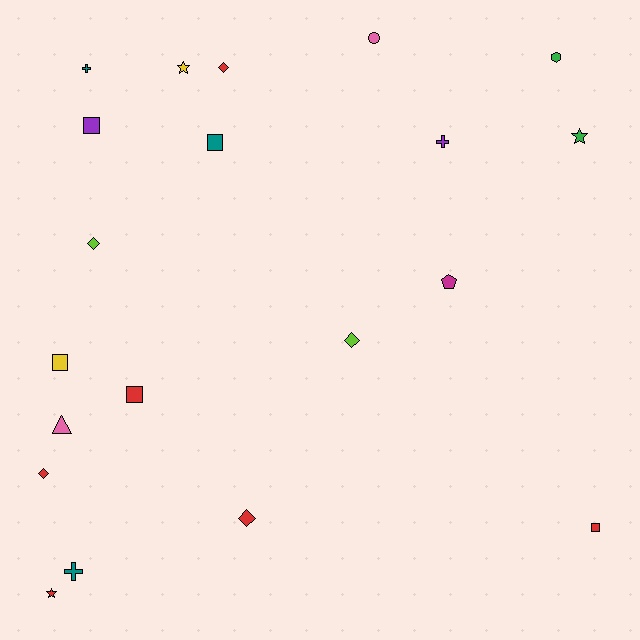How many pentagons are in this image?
There is 1 pentagon.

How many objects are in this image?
There are 20 objects.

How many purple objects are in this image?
There are 2 purple objects.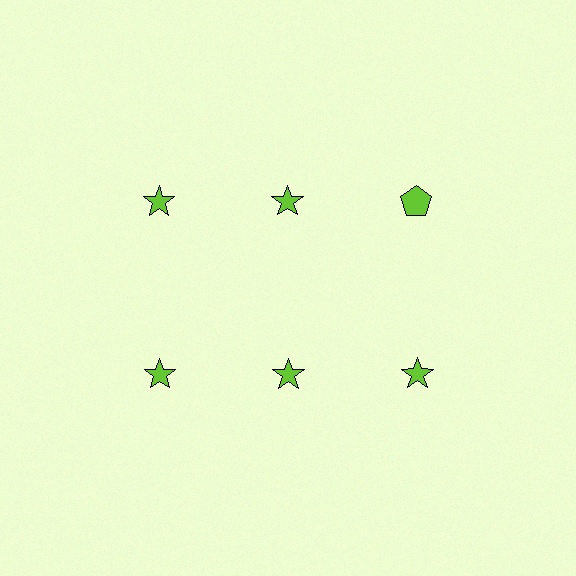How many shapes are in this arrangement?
There are 6 shapes arranged in a grid pattern.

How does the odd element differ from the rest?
It has a different shape: pentagon instead of star.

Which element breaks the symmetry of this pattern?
The lime pentagon in the top row, center column breaks the symmetry. All other shapes are lime stars.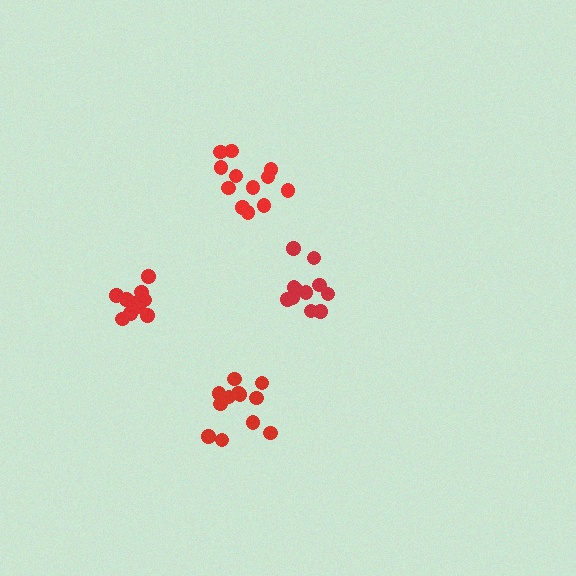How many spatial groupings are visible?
There are 4 spatial groupings.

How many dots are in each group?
Group 1: 11 dots, Group 2: 12 dots, Group 3: 12 dots, Group 4: 11 dots (46 total).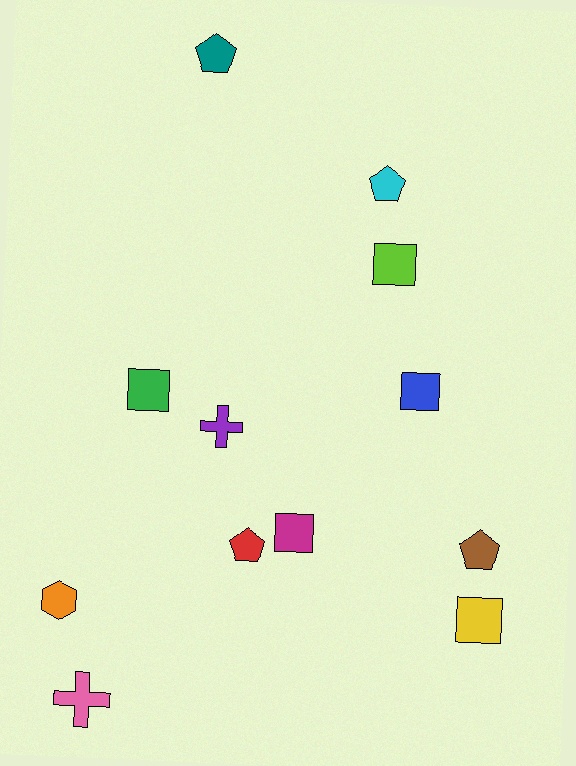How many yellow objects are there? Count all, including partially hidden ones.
There is 1 yellow object.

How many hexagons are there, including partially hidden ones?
There is 1 hexagon.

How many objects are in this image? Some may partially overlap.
There are 12 objects.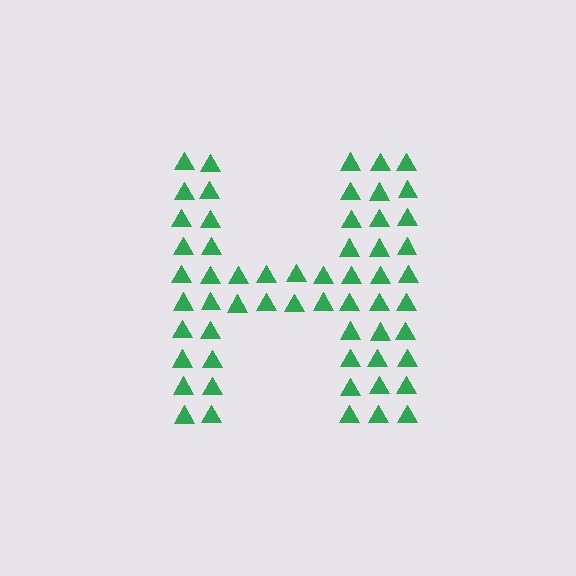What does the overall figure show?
The overall figure shows the letter H.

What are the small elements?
The small elements are triangles.